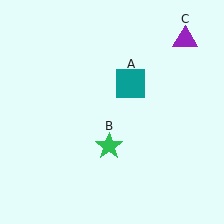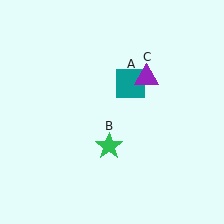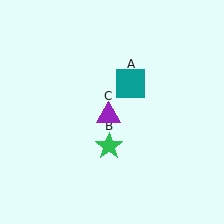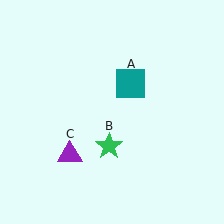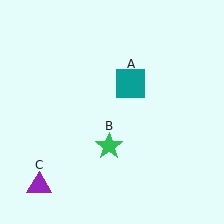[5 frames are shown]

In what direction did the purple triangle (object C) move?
The purple triangle (object C) moved down and to the left.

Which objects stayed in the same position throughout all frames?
Teal square (object A) and green star (object B) remained stationary.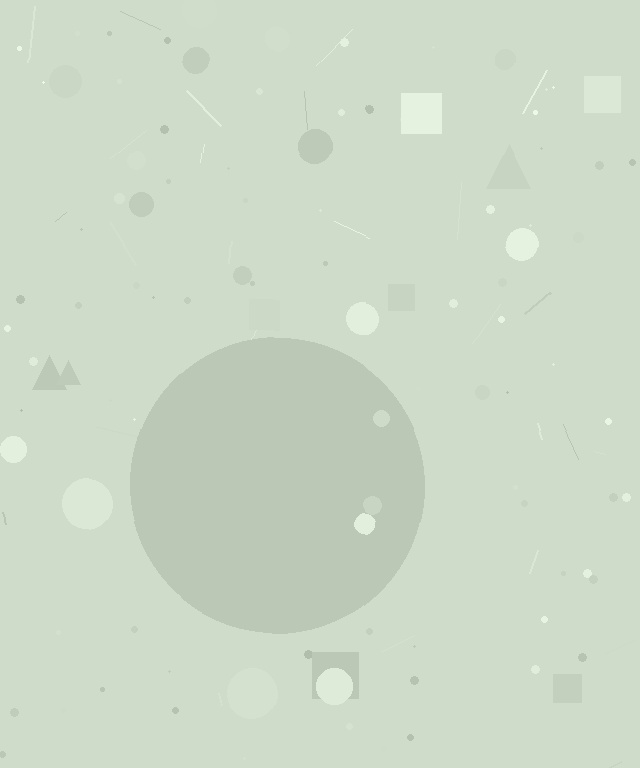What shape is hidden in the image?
A circle is hidden in the image.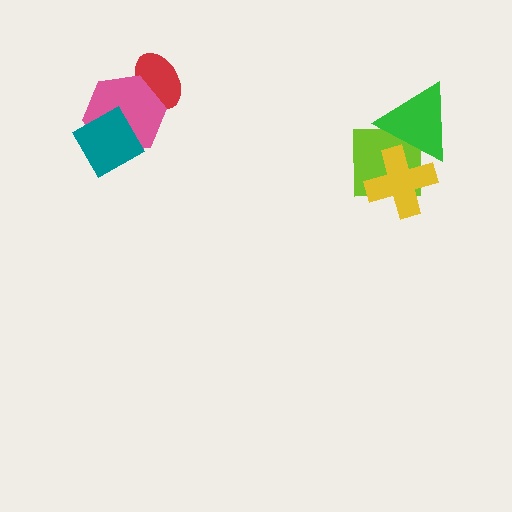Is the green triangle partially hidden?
Yes, it is partially covered by another shape.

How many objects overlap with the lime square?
2 objects overlap with the lime square.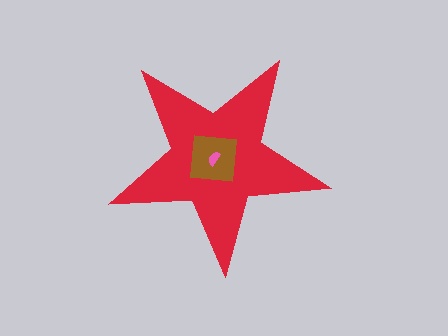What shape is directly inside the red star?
The brown square.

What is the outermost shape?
The red star.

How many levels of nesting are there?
3.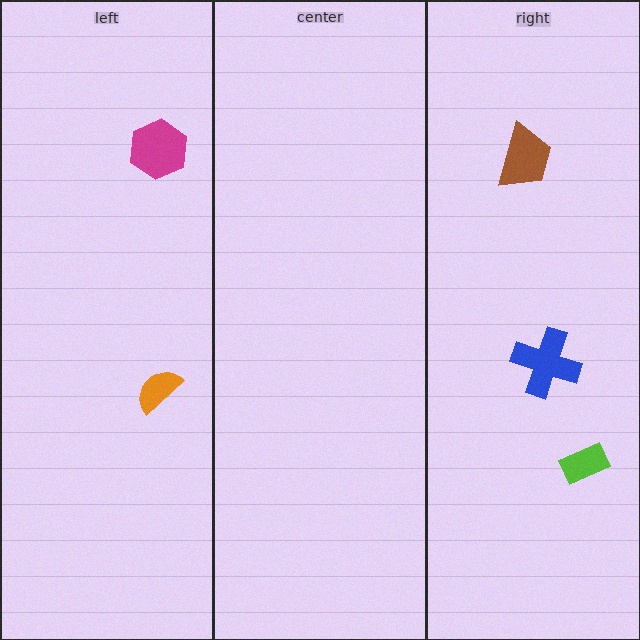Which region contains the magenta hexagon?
The left region.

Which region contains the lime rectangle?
The right region.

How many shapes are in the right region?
3.